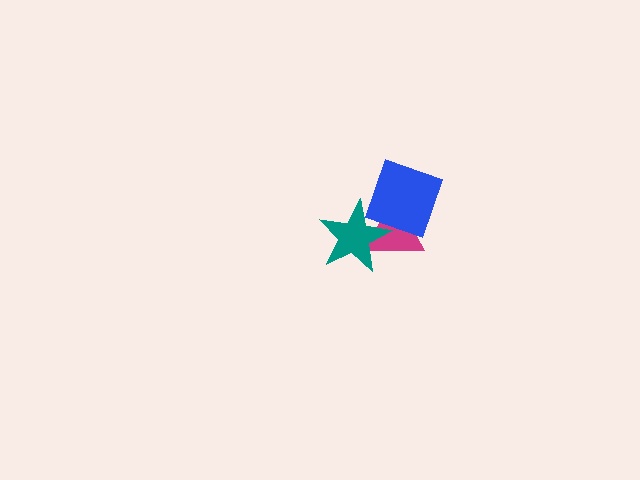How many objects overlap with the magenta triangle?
2 objects overlap with the magenta triangle.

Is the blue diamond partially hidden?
No, no other shape covers it.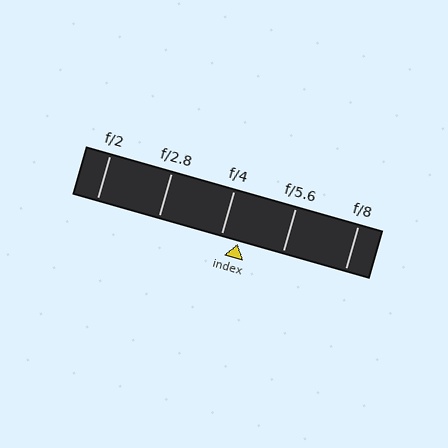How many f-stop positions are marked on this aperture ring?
There are 5 f-stop positions marked.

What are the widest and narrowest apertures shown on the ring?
The widest aperture shown is f/2 and the narrowest is f/8.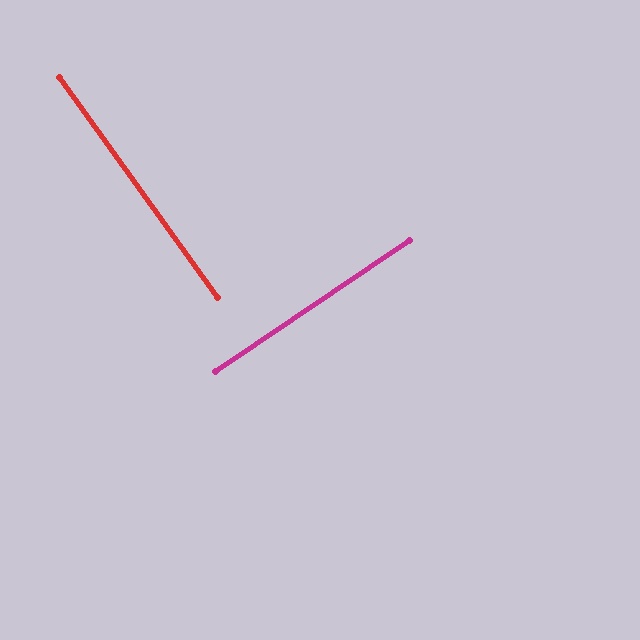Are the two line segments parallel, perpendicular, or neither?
Perpendicular — they meet at approximately 88°.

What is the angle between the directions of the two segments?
Approximately 88 degrees.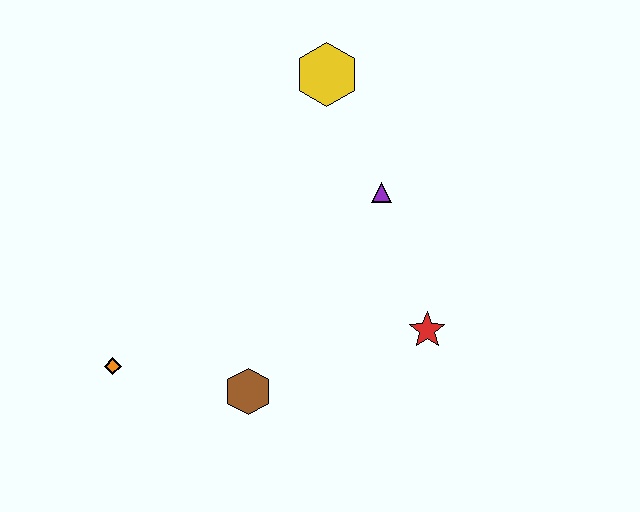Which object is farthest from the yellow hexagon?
The orange diamond is farthest from the yellow hexagon.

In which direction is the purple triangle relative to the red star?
The purple triangle is above the red star.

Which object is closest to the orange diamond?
The brown hexagon is closest to the orange diamond.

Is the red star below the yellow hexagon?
Yes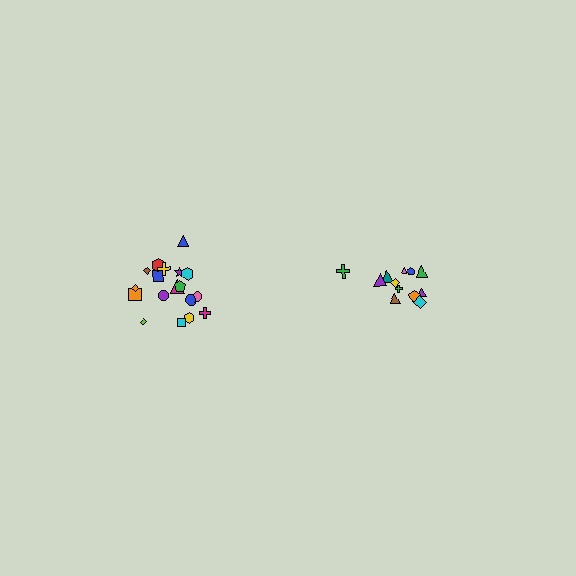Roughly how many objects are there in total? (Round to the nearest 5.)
Roughly 30 objects in total.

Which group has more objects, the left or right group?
The left group.